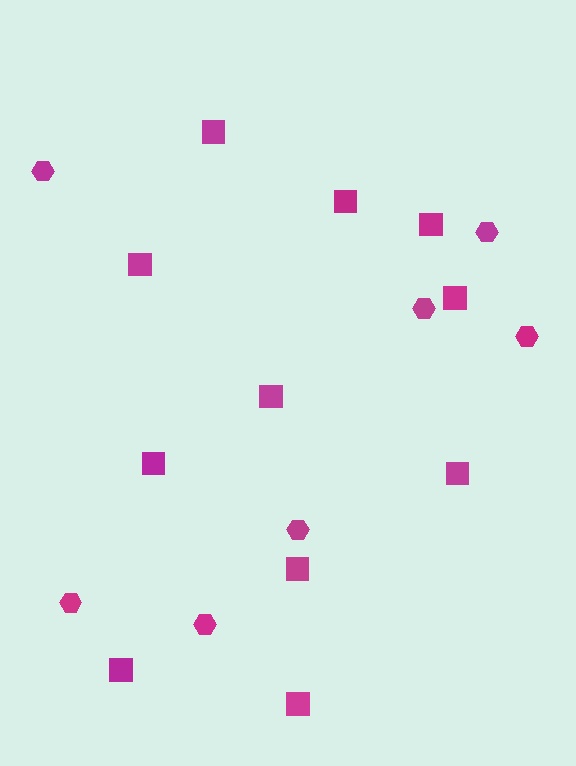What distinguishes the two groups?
There are 2 groups: one group of squares (11) and one group of hexagons (7).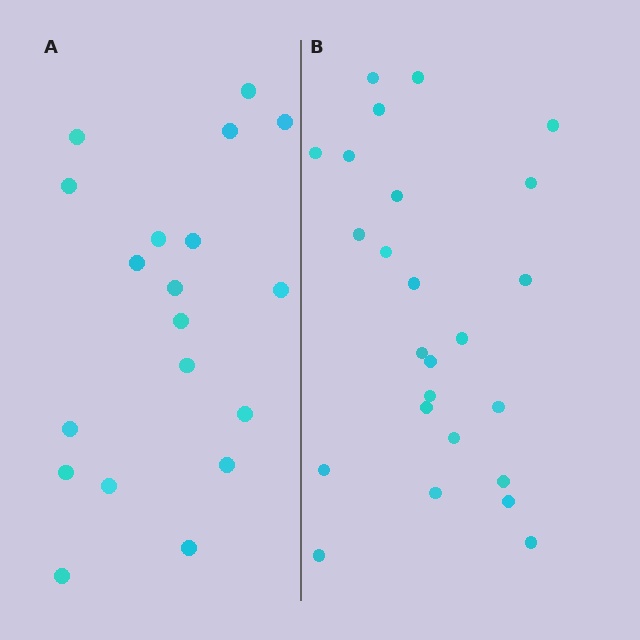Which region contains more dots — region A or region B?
Region B (the right region) has more dots.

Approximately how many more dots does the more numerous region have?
Region B has about 6 more dots than region A.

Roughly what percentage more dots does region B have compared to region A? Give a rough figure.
About 30% more.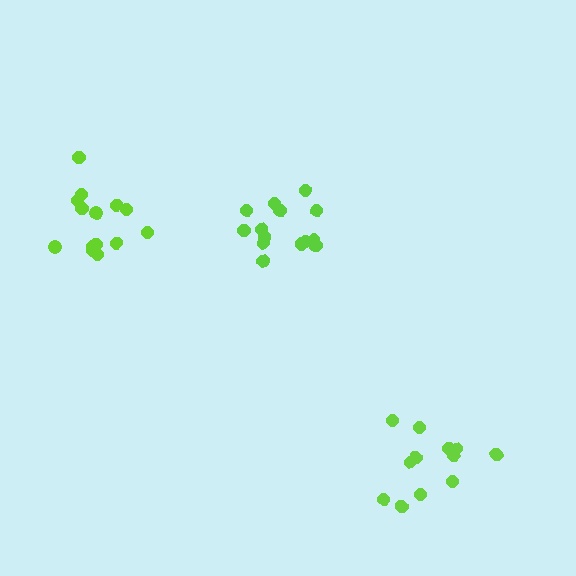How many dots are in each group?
Group 1: 12 dots, Group 2: 14 dots, Group 3: 14 dots (40 total).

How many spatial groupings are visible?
There are 3 spatial groupings.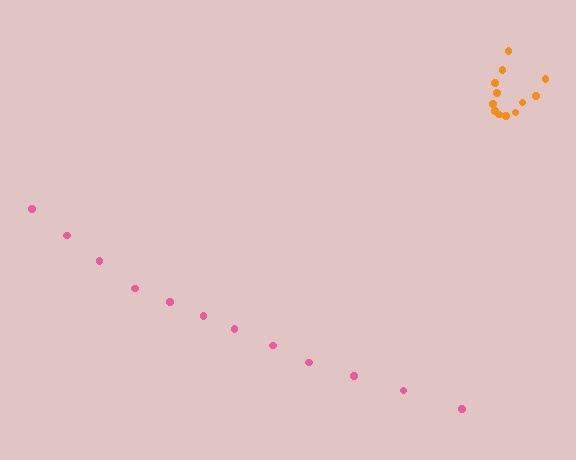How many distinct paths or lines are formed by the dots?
There are 2 distinct paths.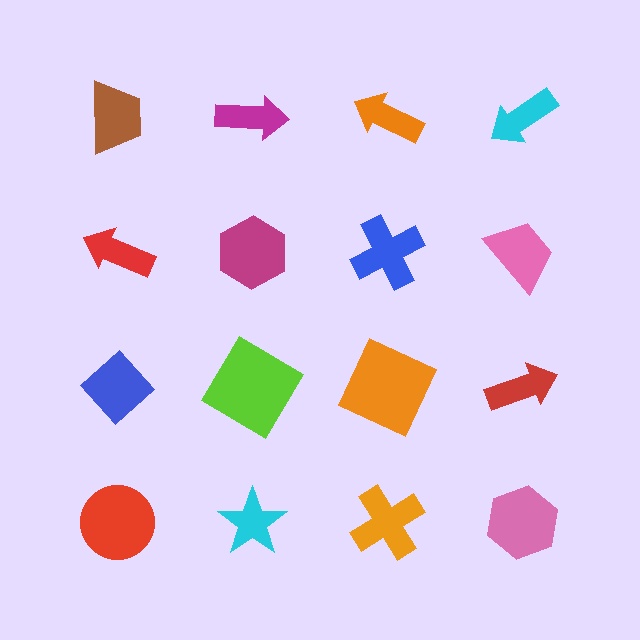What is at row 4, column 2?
A cyan star.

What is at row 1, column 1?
A brown trapezoid.